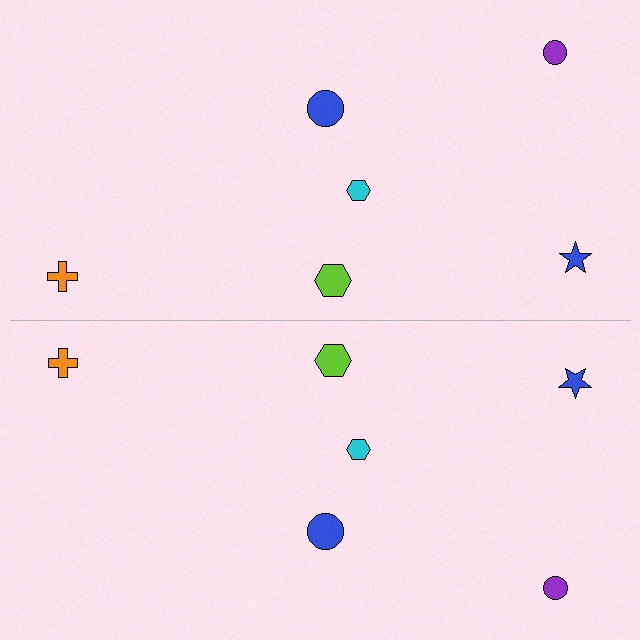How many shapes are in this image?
There are 12 shapes in this image.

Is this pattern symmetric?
Yes, this pattern has bilateral (reflection) symmetry.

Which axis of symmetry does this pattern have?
The pattern has a horizontal axis of symmetry running through the center of the image.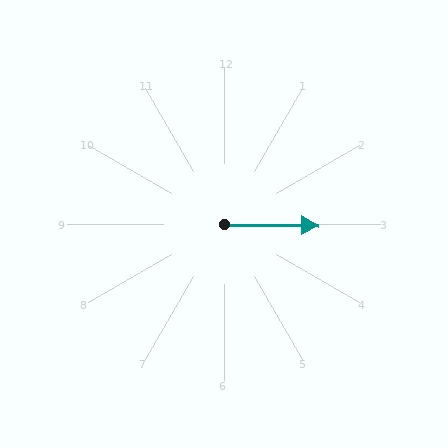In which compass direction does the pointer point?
East.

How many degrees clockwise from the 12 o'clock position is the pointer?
Approximately 91 degrees.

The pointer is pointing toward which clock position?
Roughly 3 o'clock.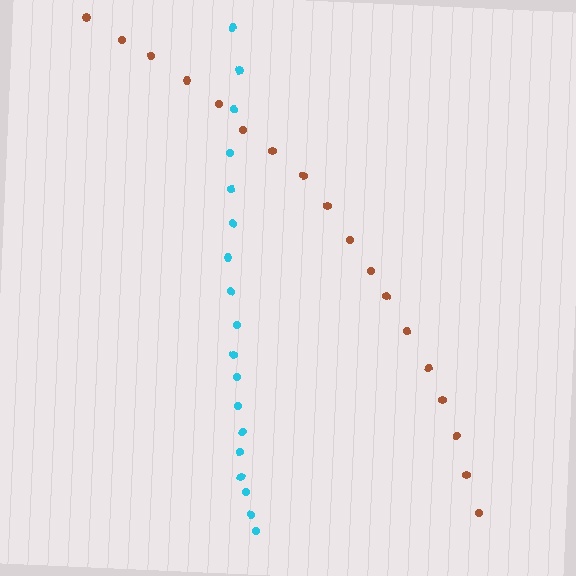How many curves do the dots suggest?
There are 2 distinct paths.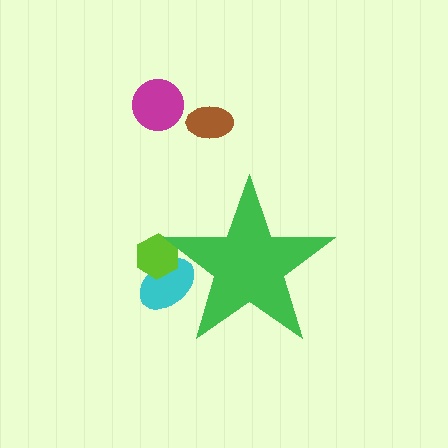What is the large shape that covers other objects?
A green star.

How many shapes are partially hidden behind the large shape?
2 shapes are partially hidden.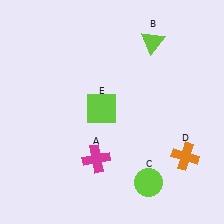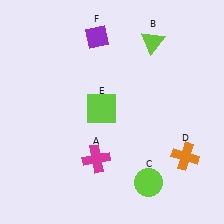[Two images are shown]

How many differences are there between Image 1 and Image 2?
There is 1 difference between the two images.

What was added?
A purple diamond (F) was added in Image 2.